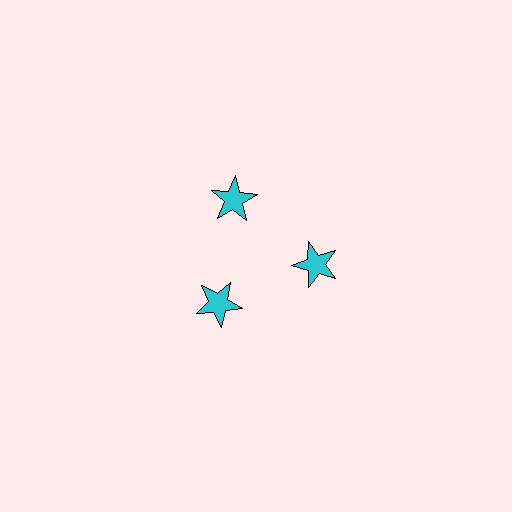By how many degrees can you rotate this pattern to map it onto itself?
The pattern maps onto itself every 120 degrees of rotation.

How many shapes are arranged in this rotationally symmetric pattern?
There are 3 shapes, arranged in 3 groups of 1.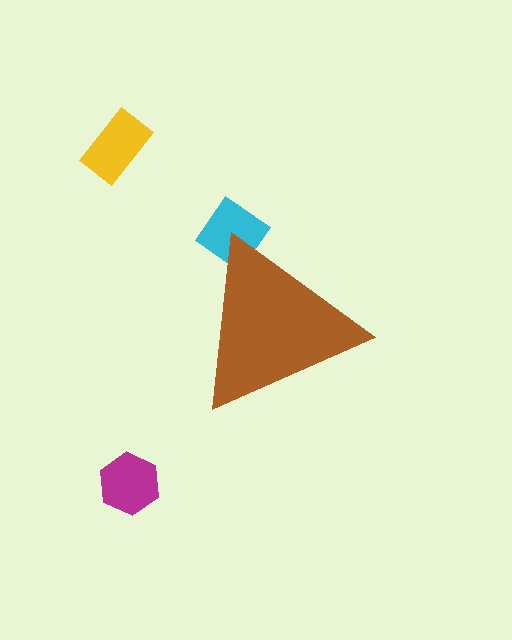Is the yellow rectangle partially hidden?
No, the yellow rectangle is fully visible.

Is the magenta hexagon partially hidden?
No, the magenta hexagon is fully visible.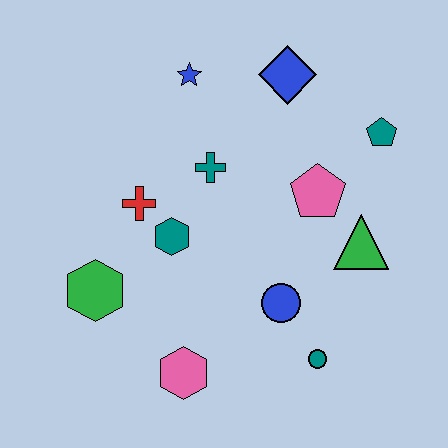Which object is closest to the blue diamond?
The blue star is closest to the blue diamond.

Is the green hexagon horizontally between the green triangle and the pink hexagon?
No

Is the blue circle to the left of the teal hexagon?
No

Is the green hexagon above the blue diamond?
No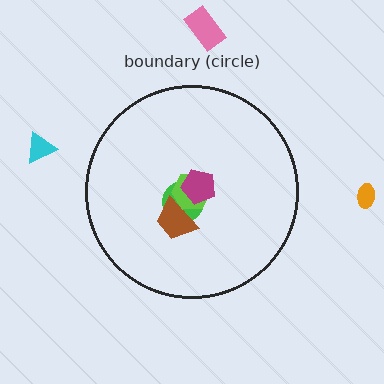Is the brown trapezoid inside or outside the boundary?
Inside.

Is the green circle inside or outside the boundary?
Inside.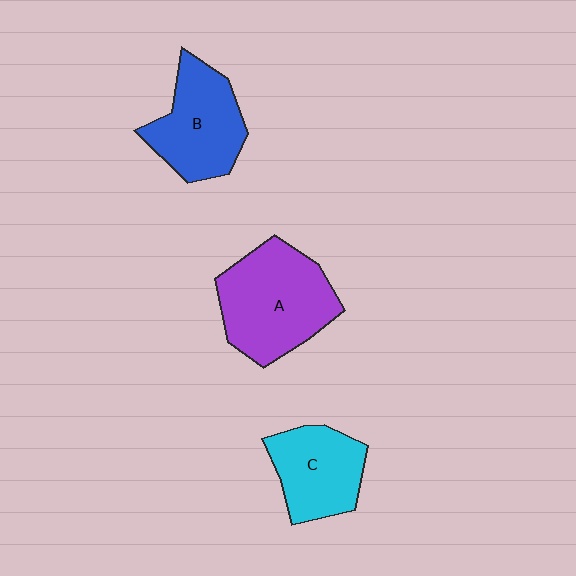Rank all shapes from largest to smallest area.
From largest to smallest: A (purple), B (blue), C (cyan).